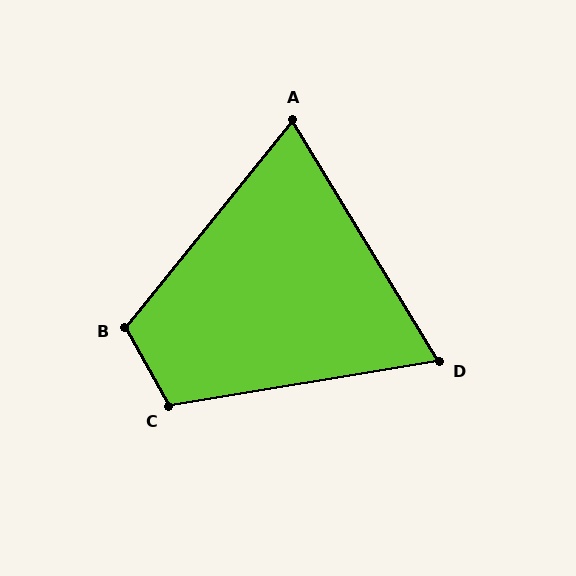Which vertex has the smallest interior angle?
D, at approximately 68 degrees.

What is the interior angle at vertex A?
Approximately 70 degrees (acute).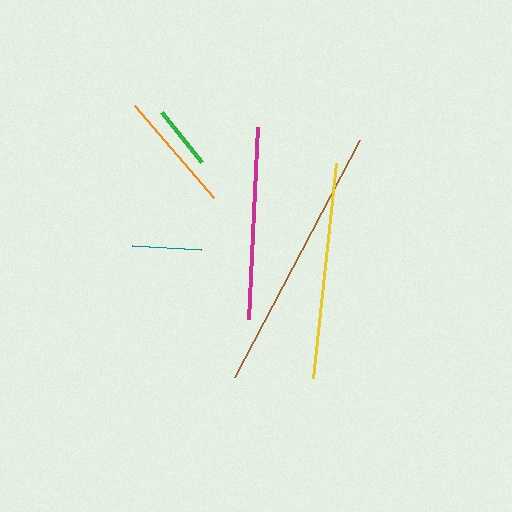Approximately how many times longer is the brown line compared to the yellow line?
The brown line is approximately 1.2 times the length of the yellow line.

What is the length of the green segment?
The green segment is approximately 65 pixels long.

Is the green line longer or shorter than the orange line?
The orange line is longer than the green line.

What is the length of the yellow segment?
The yellow segment is approximately 216 pixels long.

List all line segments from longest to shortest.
From longest to shortest: brown, yellow, magenta, orange, teal, green.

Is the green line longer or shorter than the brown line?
The brown line is longer than the green line.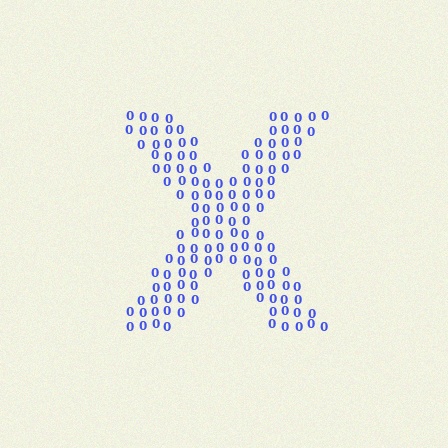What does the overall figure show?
The overall figure shows the letter X.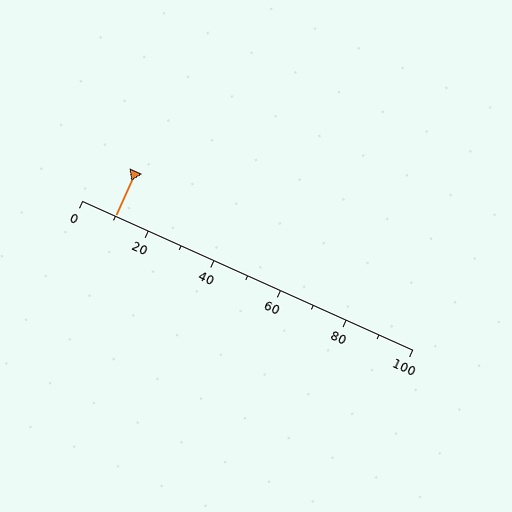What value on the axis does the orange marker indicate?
The marker indicates approximately 10.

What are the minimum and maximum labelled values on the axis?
The axis runs from 0 to 100.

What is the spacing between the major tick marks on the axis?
The major ticks are spaced 20 apart.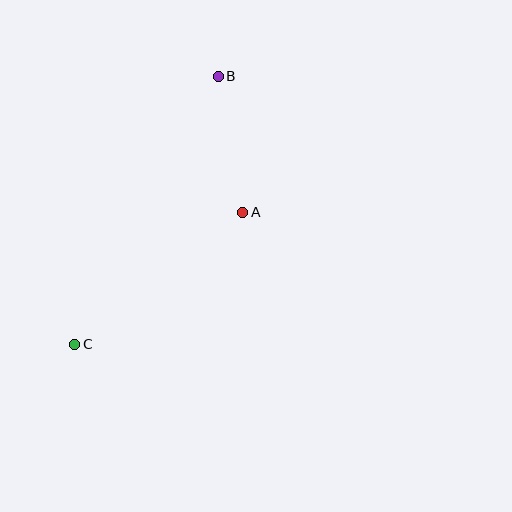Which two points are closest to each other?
Points A and B are closest to each other.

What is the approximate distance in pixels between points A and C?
The distance between A and C is approximately 214 pixels.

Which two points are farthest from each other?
Points B and C are farthest from each other.